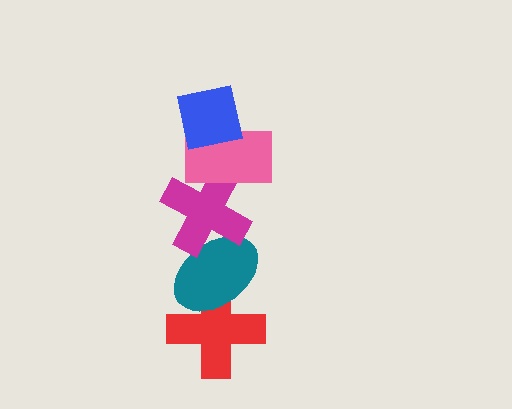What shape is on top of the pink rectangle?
The blue square is on top of the pink rectangle.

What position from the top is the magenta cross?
The magenta cross is 3rd from the top.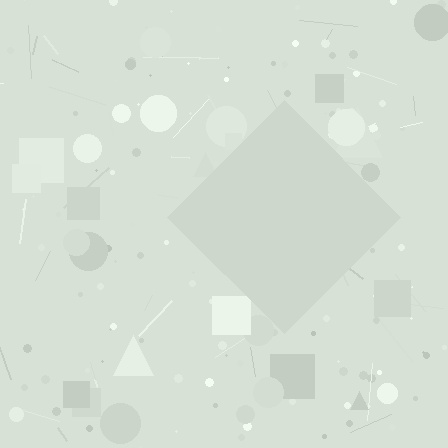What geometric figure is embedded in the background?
A diamond is embedded in the background.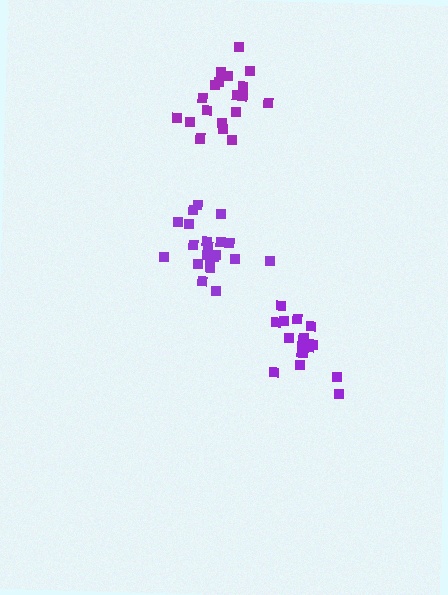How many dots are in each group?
Group 1: 21 dots, Group 2: 20 dots, Group 3: 18 dots (59 total).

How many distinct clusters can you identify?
There are 3 distinct clusters.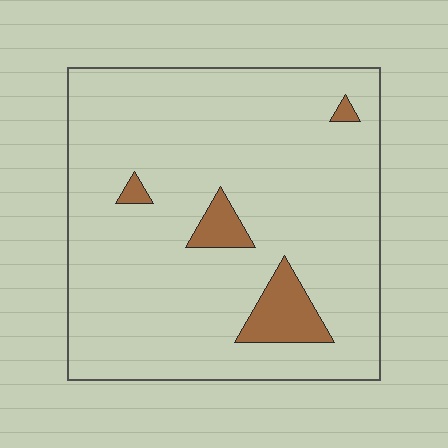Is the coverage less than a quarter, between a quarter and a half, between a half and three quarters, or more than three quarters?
Less than a quarter.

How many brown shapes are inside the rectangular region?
4.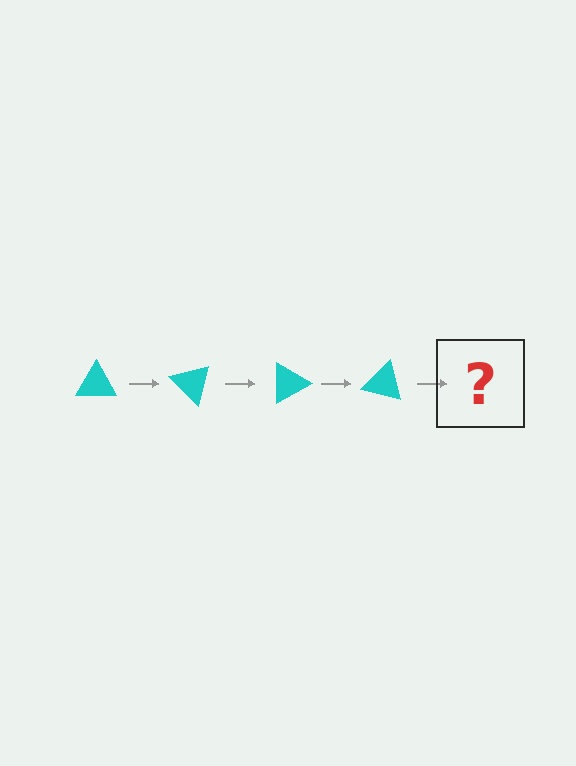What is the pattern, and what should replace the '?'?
The pattern is that the triangle rotates 45 degrees each step. The '?' should be a cyan triangle rotated 180 degrees.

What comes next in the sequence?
The next element should be a cyan triangle rotated 180 degrees.